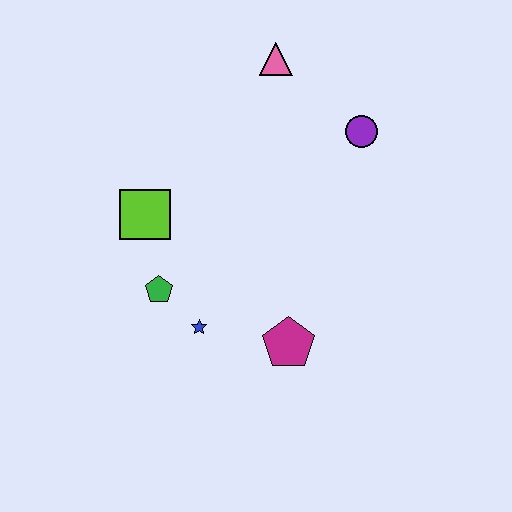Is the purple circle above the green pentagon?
Yes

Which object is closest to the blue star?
The green pentagon is closest to the blue star.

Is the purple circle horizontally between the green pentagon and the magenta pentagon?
No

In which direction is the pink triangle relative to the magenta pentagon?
The pink triangle is above the magenta pentagon.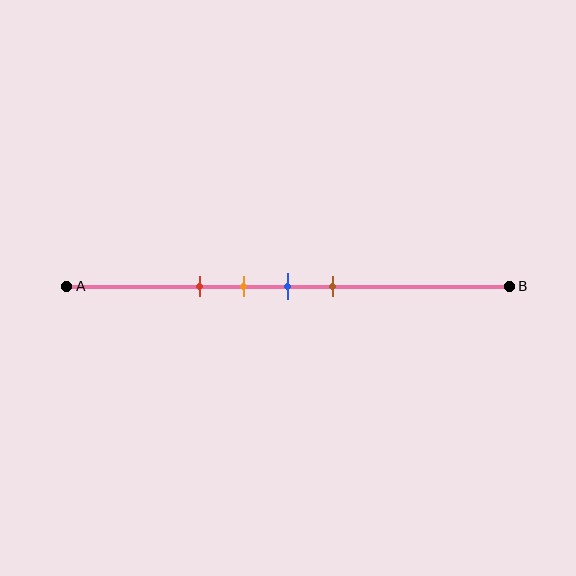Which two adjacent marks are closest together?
The orange and blue marks are the closest adjacent pair.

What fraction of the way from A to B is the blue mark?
The blue mark is approximately 50% (0.5) of the way from A to B.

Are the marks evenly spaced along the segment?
Yes, the marks are approximately evenly spaced.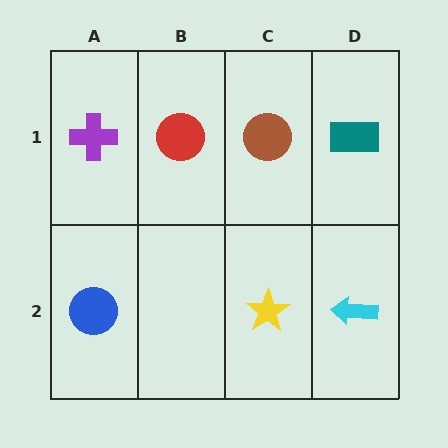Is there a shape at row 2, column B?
No, that cell is empty.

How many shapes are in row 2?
3 shapes.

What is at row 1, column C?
A brown circle.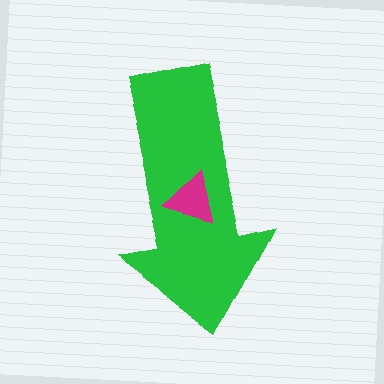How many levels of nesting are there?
2.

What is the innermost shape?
The magenta triangle.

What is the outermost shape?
The green arrow.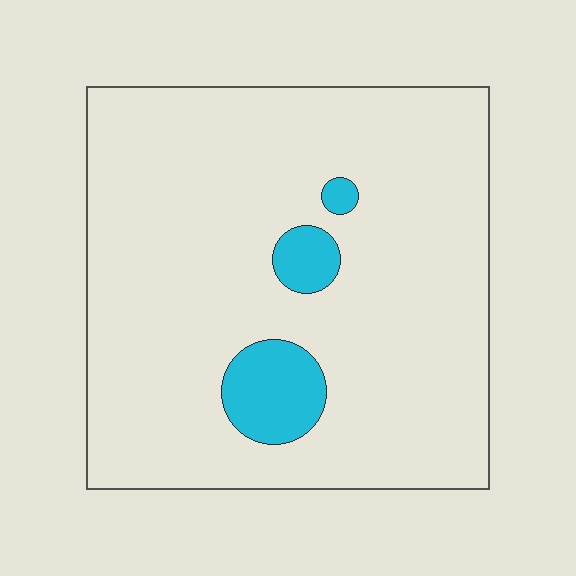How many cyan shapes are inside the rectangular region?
3.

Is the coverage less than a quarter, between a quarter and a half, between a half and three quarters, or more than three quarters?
Less than a quarter.